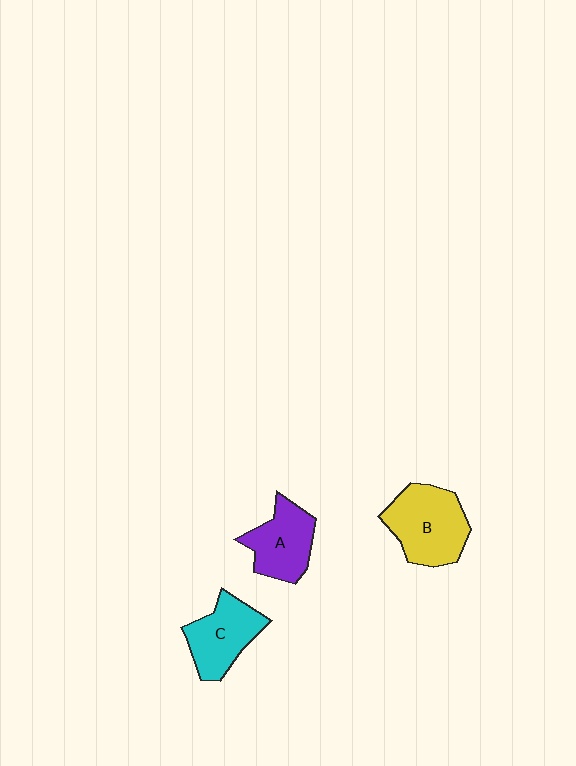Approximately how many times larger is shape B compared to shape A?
Approximately 1.3 times.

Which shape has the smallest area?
Shape A (purple).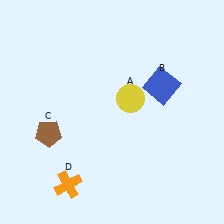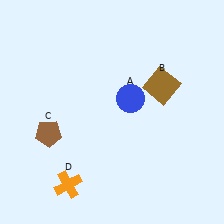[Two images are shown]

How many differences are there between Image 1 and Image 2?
There are 2 differences between the two images.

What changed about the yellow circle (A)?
In Image 1, A is yellow. In Image 2, it changed to blue.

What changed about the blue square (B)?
In Image 1, B is blue. In Image 2, it changed to brown.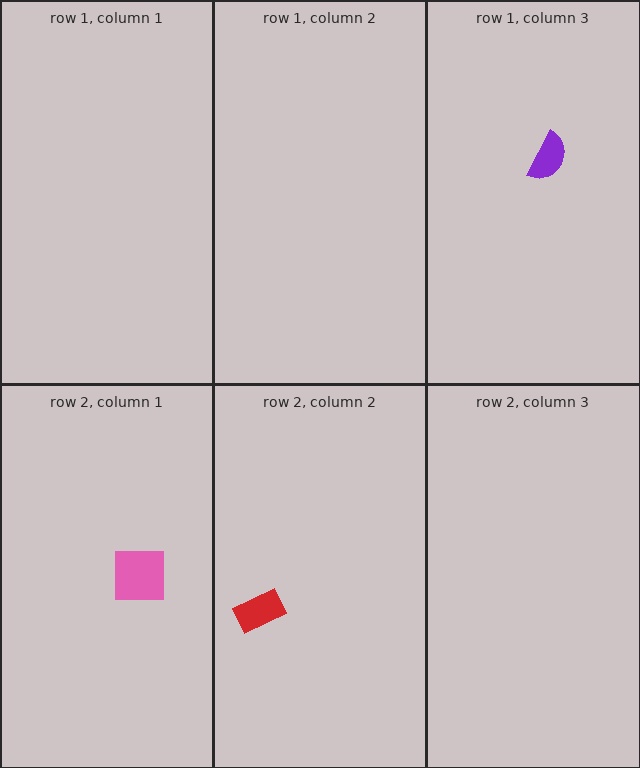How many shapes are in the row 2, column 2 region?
1.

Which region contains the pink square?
The row 2, column 1 region.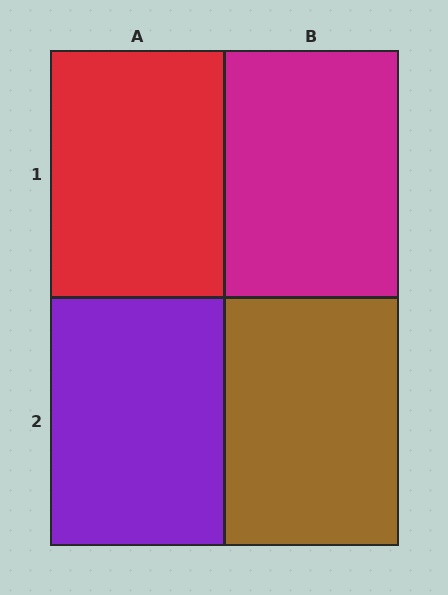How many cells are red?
1 cell is red.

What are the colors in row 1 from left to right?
Red, magenta.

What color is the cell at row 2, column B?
Brown.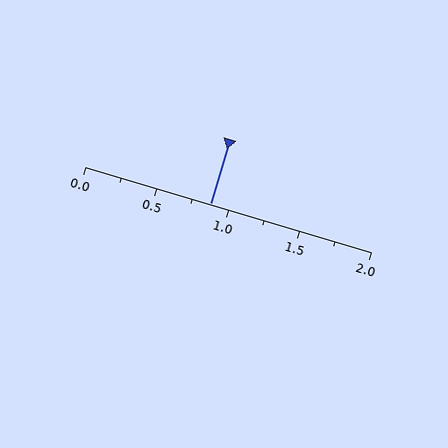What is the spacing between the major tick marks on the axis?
The major ticks are spaced 0.5 apart.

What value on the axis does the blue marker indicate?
The marker indicates approximately 0.88.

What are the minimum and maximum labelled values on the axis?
The axis runs from 0.0 to 2.0.